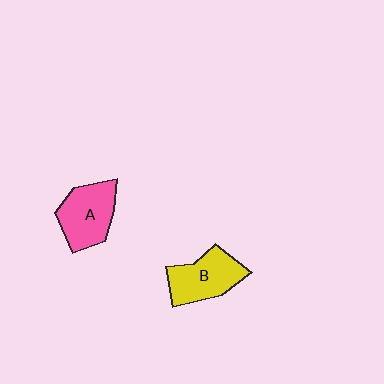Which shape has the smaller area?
Shape B (yellow).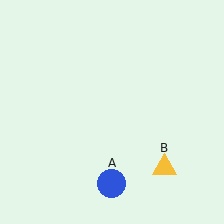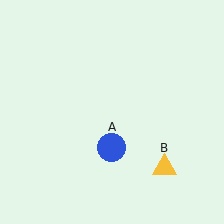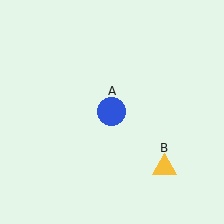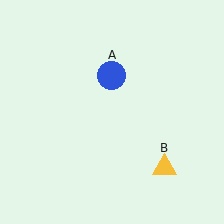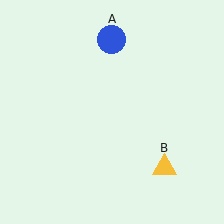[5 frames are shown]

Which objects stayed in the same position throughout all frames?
Yellow triangle (object B) remained stationary.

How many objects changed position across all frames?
1 object changed position: blue circle (object A).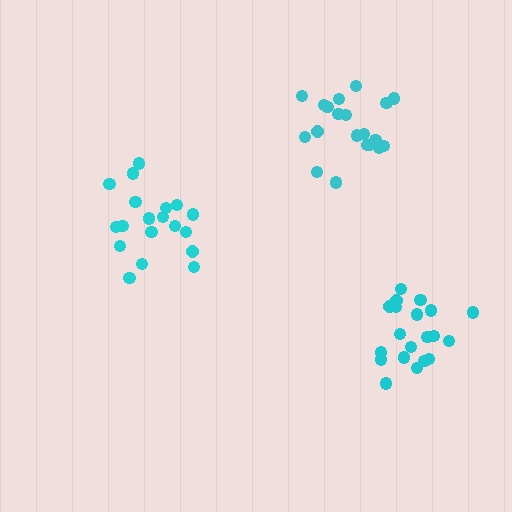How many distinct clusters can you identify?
There are 3 distinct clusters.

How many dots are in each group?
Group 1: 20 dots, Group 2: 19 dots, Group 3: 20 dots (59 total).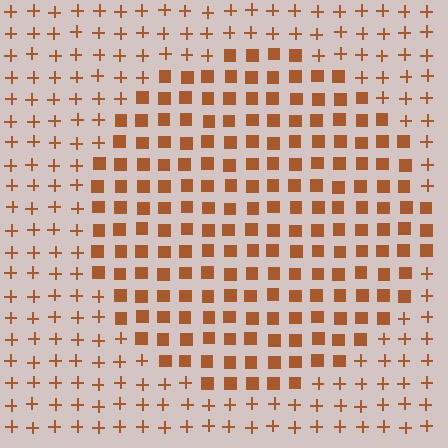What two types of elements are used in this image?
The image uses squares inside the circle region and plus signs outside it.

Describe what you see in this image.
The image is filled with small brown elements arranged in a uniform grid. A circle-shaped region contains squares, while the surrounding area contains plus signs. The boundary is defined purely by the change in element shape.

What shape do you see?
I see a circle.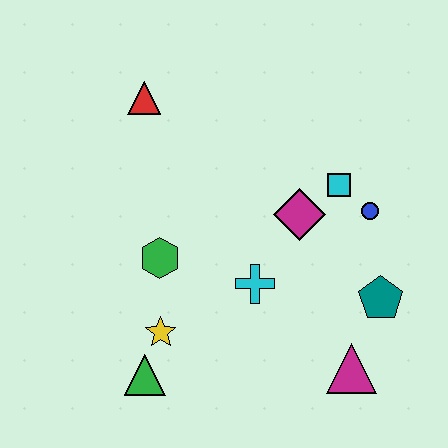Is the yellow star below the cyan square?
Yes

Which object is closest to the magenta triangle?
The teal pentagon is closest to the magenta triangle.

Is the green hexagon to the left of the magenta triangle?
Yes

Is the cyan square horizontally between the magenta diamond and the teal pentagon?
Yes